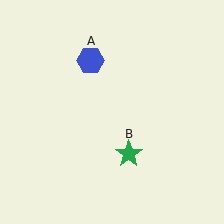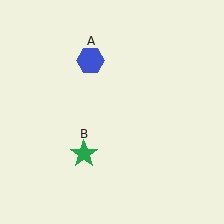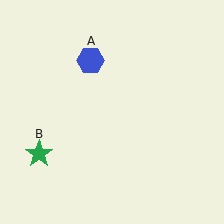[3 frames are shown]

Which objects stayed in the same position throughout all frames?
Blue hexagon (object A) remained stationary.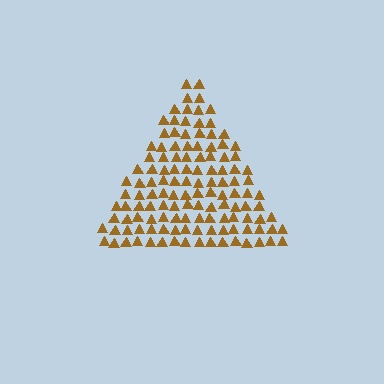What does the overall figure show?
The overall figure shows a triangle.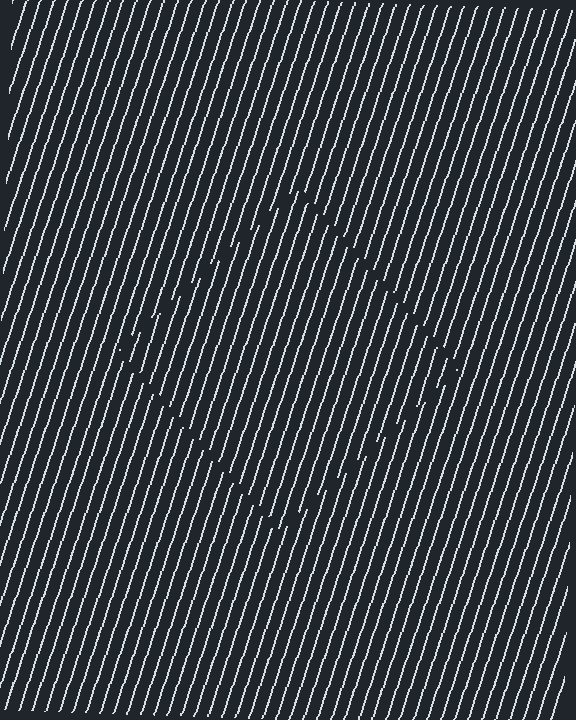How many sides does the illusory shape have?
4 sides — the line-ends trace a square.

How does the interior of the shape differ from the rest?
The interior of the shape contains the same grating, shifted by half a period — the contour is defined by the phase discontinuity where line-ends from the inner and outer gratings abut.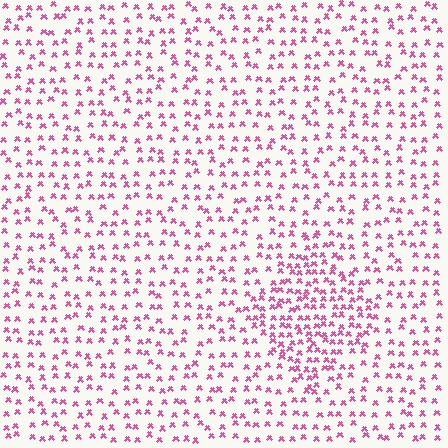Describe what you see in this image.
The image contains small pink elements arranged at two different densities. A diamond-shaped region is visible where the elements are more densely packed than the surrounding area.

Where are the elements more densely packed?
The elements are more densely packed inside the diamond boundary.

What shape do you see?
I see a diamond.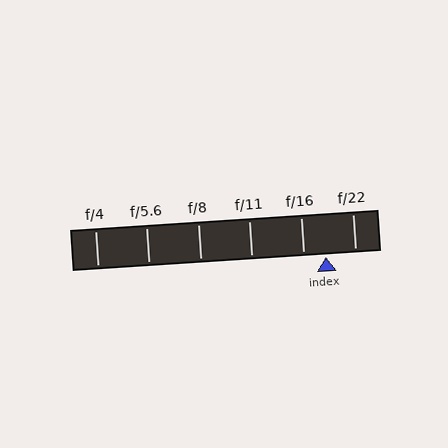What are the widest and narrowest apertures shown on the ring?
The widest aperture shown is f/4 and the narrowest is f/22.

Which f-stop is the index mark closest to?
The index mark is closest to f/16.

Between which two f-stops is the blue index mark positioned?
The index mark is between f/16 and f/22.